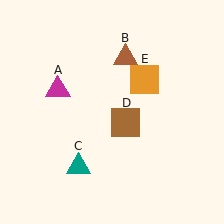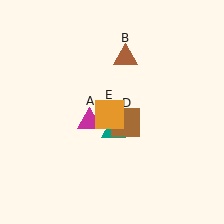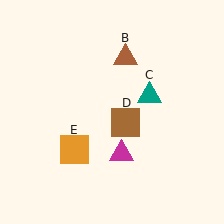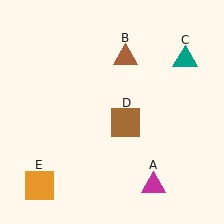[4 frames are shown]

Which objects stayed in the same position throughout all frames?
Brown triangle (object B) and brown square (object D) remained stationary.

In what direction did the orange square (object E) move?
The orange square (object E) moved down and to the left.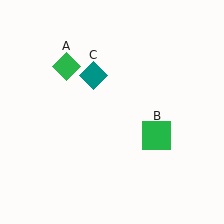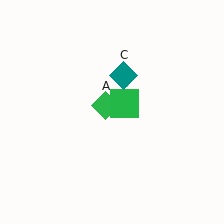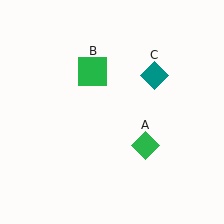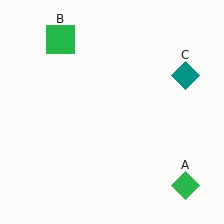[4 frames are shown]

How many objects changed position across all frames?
3 objects changed position: green diamond (object A), green square (object B), teal diamond (object C).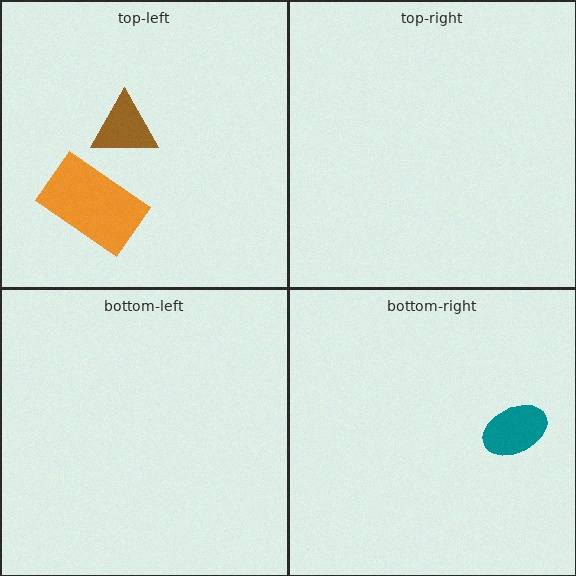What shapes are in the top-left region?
The orange rectangle, the brown triangle.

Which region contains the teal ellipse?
The bottom-right region.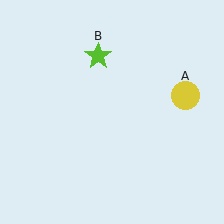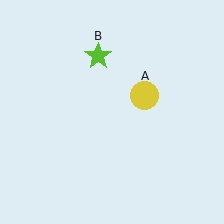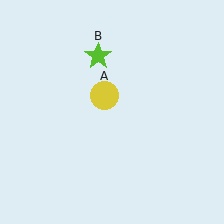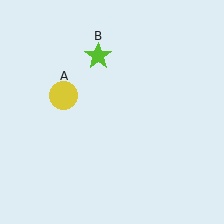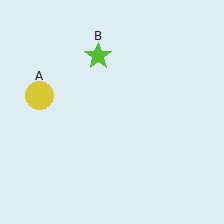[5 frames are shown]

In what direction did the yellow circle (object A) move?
The yellow circle (object A) moved left.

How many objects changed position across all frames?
1 object changed position: yellow circle (object A).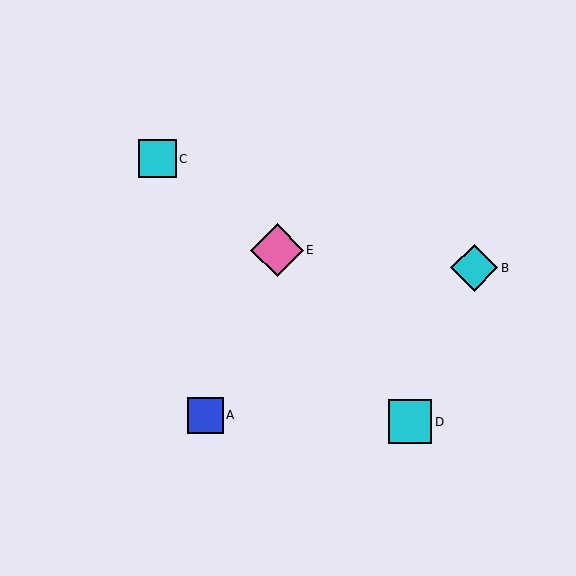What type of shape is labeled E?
Shape E is a pink diamond.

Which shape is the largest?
The pink diamond (labeled E) is the largest.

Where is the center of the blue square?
The center of the blue square is at (205, 415).